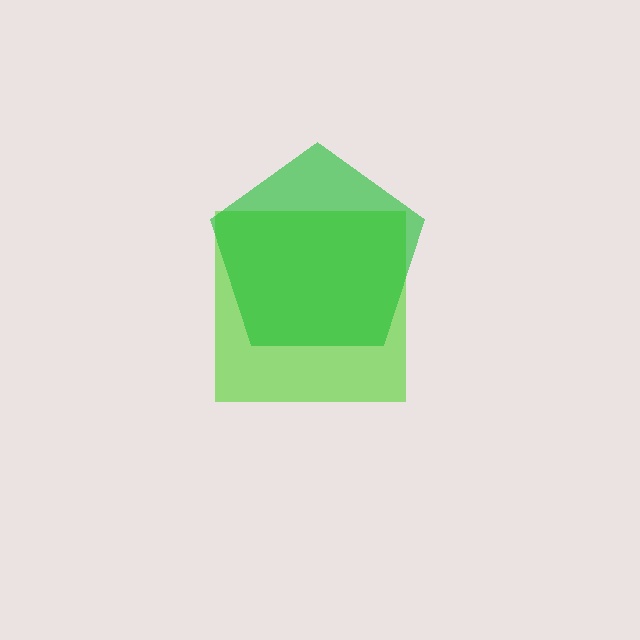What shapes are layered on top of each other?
The layered shapes are: a lime square, a green pentagon.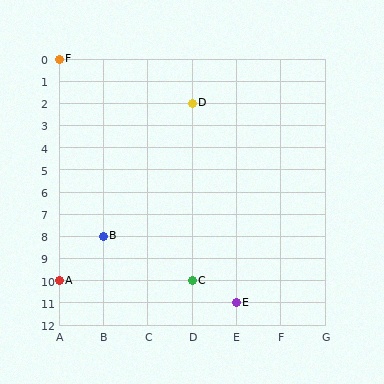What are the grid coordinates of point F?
Point F is at grid coordinates (A, 0).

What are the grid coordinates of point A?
Point A is at grid coordinates (A, 10).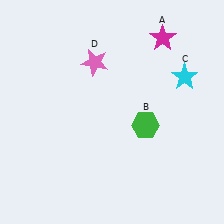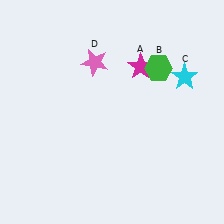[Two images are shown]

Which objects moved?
The objects that moved are: the magenta star (A), the green hexagon (B).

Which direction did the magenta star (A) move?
The magenta star (A) moved down.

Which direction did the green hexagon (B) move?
The green hexagon (B) moved up.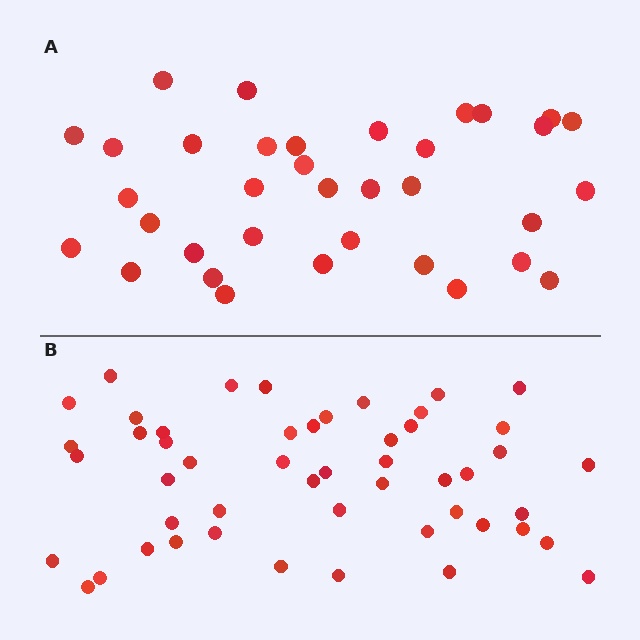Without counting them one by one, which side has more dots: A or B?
Region B (the bottom region) has more dots.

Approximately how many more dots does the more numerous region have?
Region B has approximately 15 more dots than region A.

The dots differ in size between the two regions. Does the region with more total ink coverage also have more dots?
No. Region A has more total ink coverage because its dots are larger, but region B actually contains more individual dots. Total area can be misleading — the number of items is what matters here.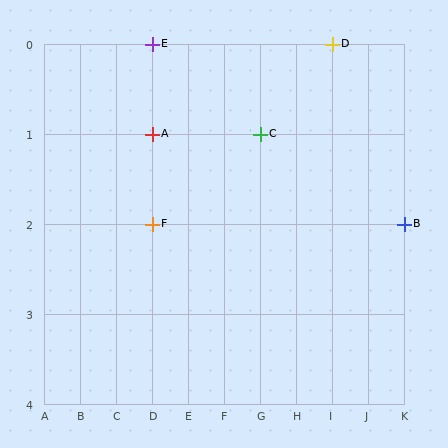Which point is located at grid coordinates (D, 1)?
Point A is at (D, 1).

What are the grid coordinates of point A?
Point A is at grid coordinates (D, 1).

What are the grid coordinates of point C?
Point C is at grid coordinates (G, 1).